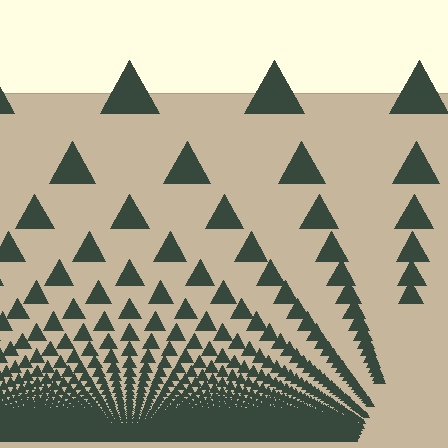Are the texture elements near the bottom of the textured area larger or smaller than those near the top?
Smaller. The gradient is inverted — elements near the bottom are smaller and denser.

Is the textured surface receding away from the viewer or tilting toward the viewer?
The surface appears to tilt toward the viewer. Texture elements get larger and sparser toward the top.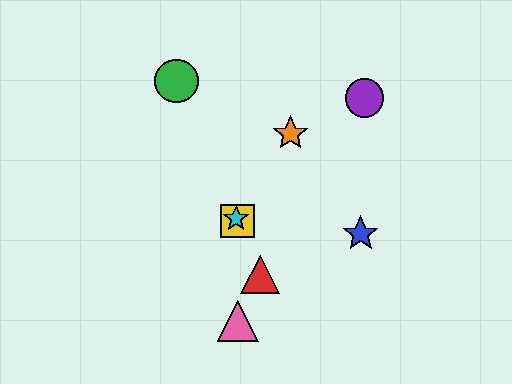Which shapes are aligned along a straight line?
The red triangle, the green circle, the yellow square, the cyan star are aligned along a straight line.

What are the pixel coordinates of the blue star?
The blue star is at (361, 234).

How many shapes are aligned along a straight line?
4 shapes (the red triangle, the green circle, the yellow square, the cyan star) are aligned along a straight line.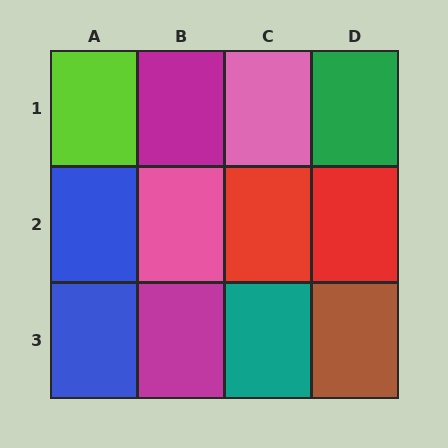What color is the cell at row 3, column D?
Brown.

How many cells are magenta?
2 cells are magenta.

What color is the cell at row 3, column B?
Magenta.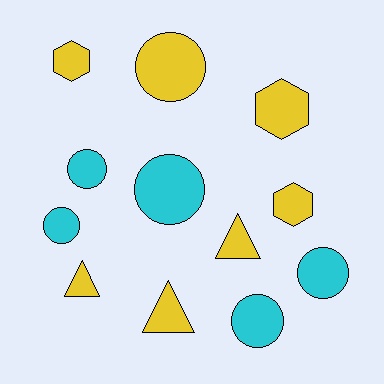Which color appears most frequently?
Yellow, with 7 objects.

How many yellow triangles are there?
There are 3 yellow triangles.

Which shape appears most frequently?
Circle, with 6 objects.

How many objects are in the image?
There are 12 objects.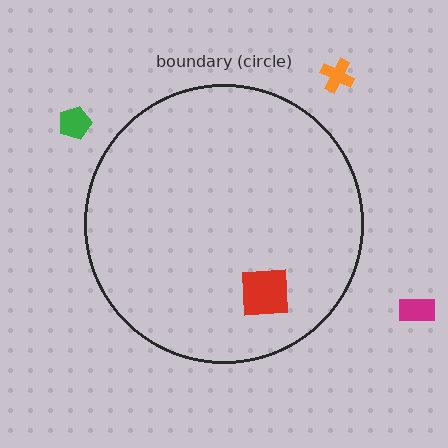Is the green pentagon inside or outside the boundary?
Outside.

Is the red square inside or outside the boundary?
Inside.